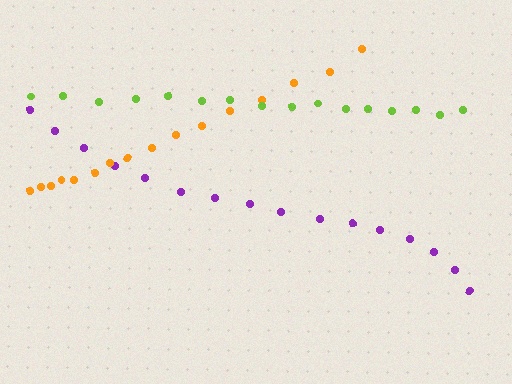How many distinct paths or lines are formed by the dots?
There are 3 distinct paths.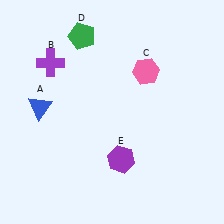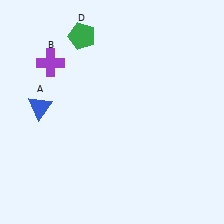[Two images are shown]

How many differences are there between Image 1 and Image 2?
There are 2 differences between the two images.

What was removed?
The purple hexagon (E), the pink hexagon (C) were removed in Image 2.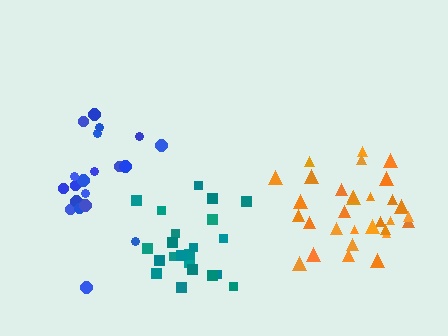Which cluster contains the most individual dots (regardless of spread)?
Orange (32).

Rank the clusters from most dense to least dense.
teal, orange, blue.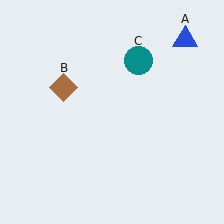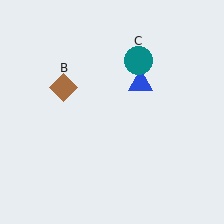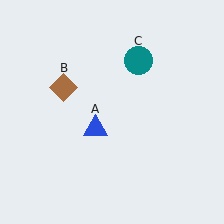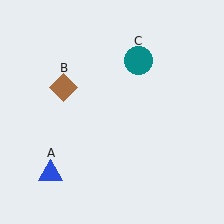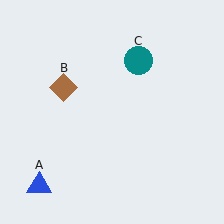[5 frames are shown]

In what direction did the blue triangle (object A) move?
The blue triangle (object A) moved down and to the left.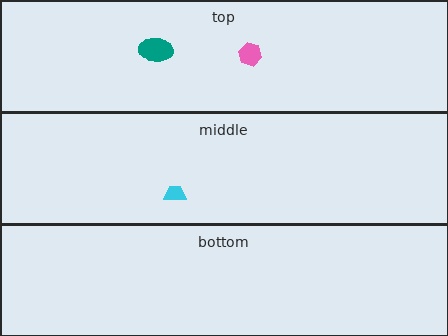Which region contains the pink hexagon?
The top region.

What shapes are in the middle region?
The cyan trapezoid.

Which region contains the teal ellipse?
The top region.